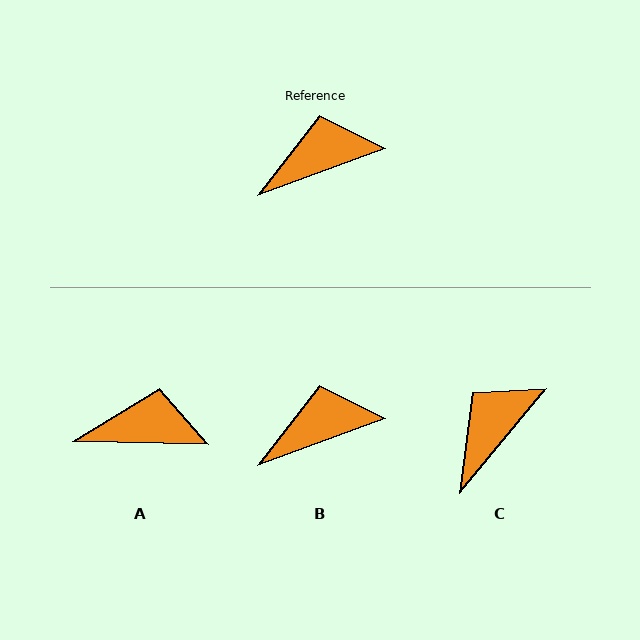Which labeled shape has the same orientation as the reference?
B.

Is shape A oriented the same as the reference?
No, it is off by about 21 degrees.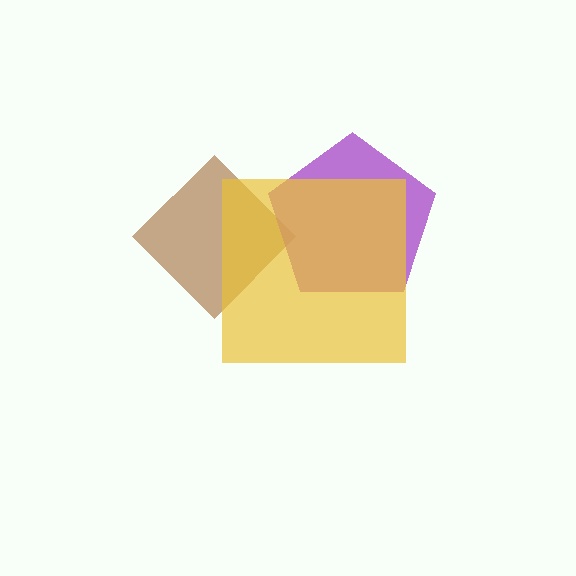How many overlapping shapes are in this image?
There are 3 overlapping shapes in the image.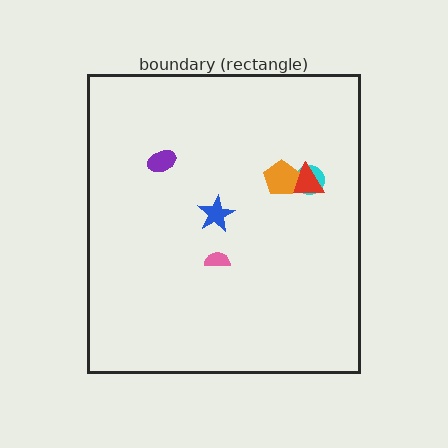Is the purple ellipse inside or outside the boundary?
Inside.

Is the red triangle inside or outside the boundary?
Inside.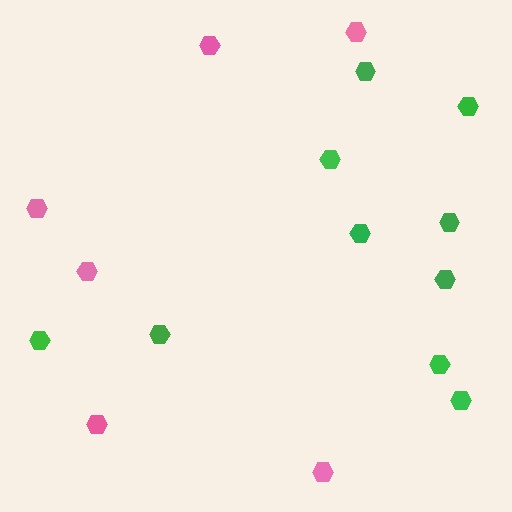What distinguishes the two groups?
There are 2 groups: one group of green hexagons (10) and one group of pink hexagons (6).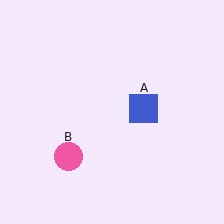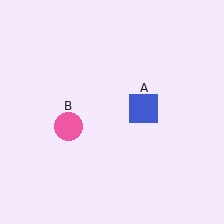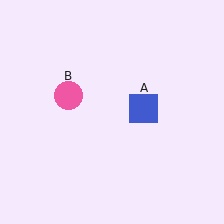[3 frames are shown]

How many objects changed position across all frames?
1 object changed position: pink circle (object B).